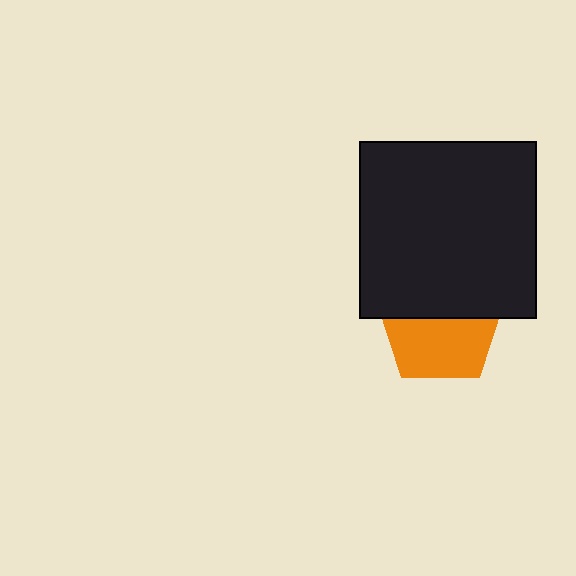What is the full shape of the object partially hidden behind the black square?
The partially hidden object is an orange pentagon.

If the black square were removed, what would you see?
You would see the complete orange pentagon.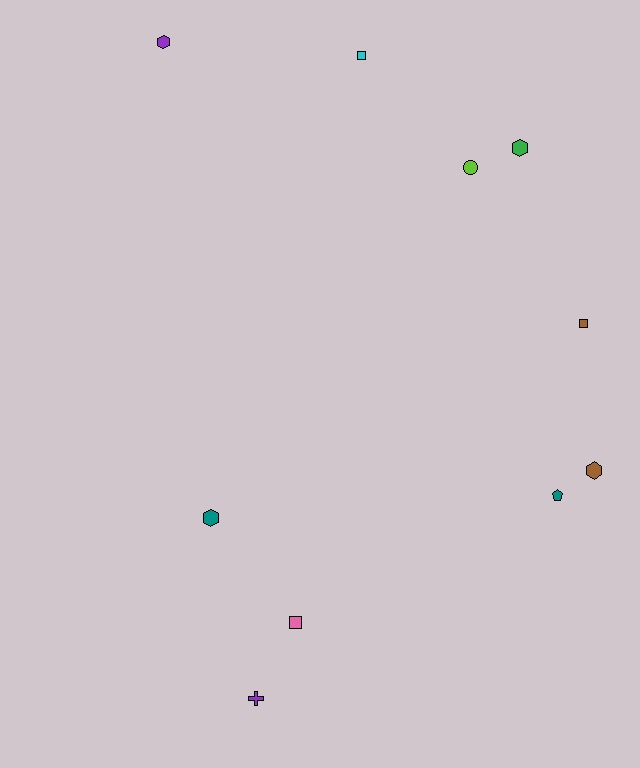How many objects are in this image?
There are 10 objects.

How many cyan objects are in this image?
There is 1 cyan object.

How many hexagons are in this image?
There are 4 hexagons.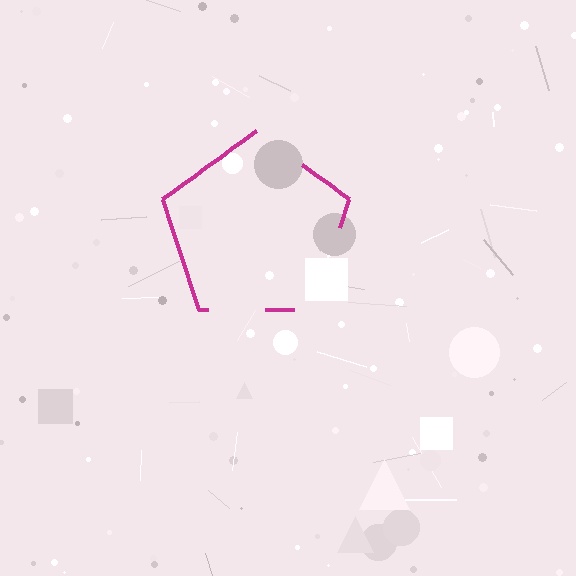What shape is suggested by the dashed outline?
The dashed outline suggests a pentagon.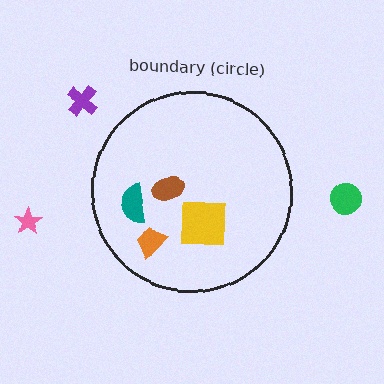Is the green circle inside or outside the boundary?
Outside.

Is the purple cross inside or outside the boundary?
Outside.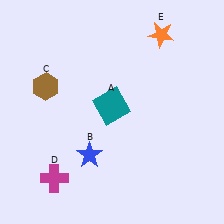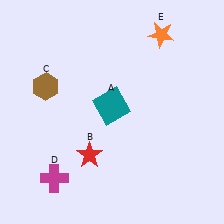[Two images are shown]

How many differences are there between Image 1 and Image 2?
There is 1 difference between the two images.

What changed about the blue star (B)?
In Image 1, B is blue. In Image 2, it changed to red.